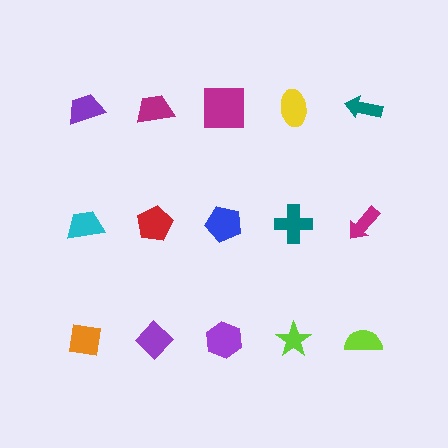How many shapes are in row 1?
5 shapes.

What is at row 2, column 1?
A cyan trapezoid.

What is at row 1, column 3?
A magenta square.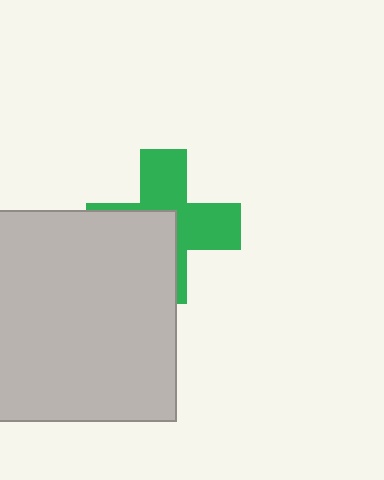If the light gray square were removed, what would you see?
You would see the complete green cross.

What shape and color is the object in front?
The object in front is a light gray square.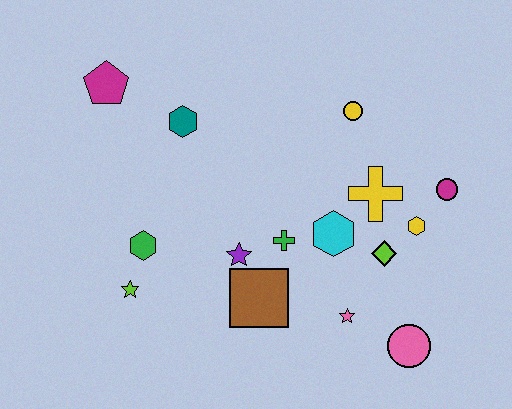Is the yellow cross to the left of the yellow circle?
No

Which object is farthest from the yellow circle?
The lime star is farthest from the yellow circle.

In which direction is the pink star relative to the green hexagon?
The pink star is to the right of the green hexagon.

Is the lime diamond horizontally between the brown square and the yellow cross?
No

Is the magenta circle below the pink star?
No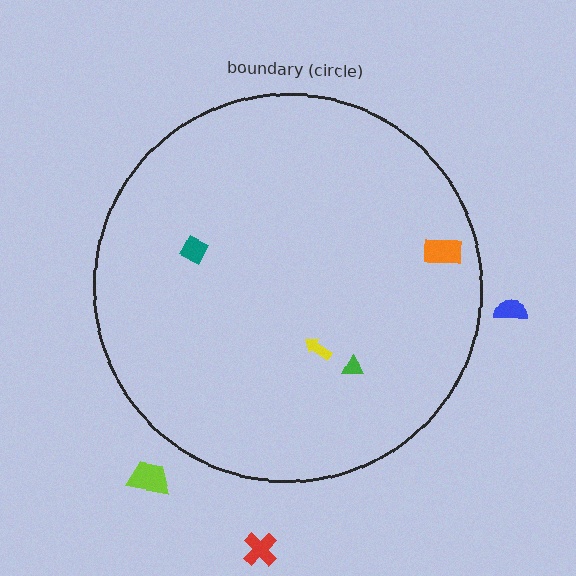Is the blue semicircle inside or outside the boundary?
Outside.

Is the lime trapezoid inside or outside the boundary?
Outside.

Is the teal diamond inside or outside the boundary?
Inside.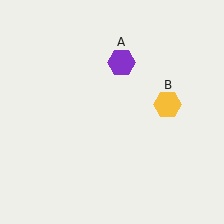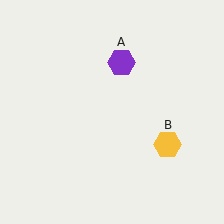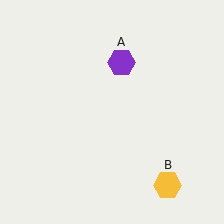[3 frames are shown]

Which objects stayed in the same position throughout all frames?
Purple hexagon (object A) remained stationary.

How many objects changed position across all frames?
1 object changed position: yellow hexagon (object B).